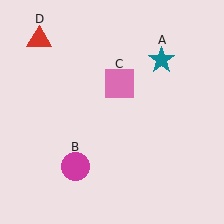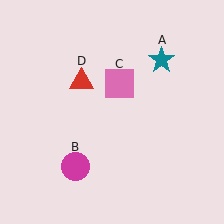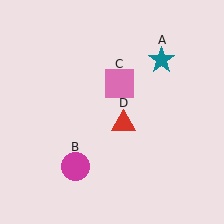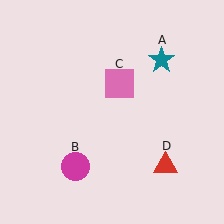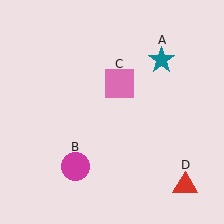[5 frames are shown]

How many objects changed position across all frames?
1 object changed position: red triangle (object D).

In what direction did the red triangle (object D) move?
The red triangle (object D) moved down and to the right.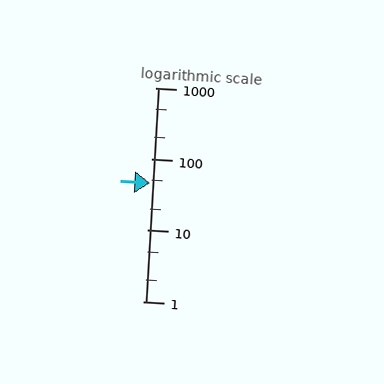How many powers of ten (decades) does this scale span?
The scale spans 3 decades, from 1 to 1000.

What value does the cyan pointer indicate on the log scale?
The pointer indicates approximately 46.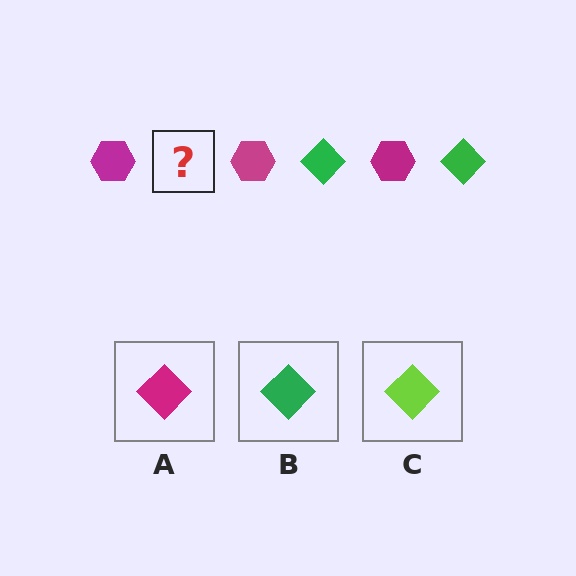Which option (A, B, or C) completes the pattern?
B.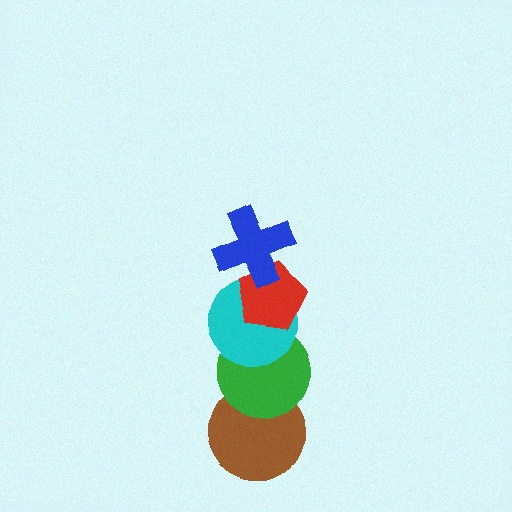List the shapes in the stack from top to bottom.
From top to bottom: the blue cross, the red pentagon, the cyan circle, the green circle, the brown circle.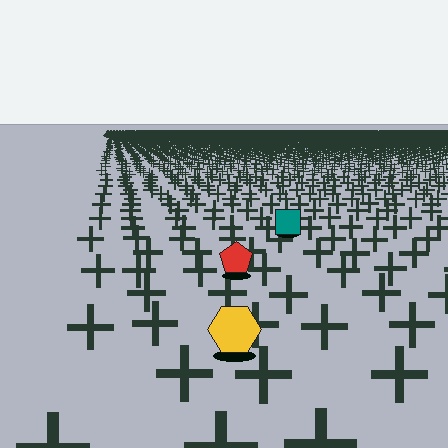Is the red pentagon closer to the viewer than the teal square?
Yes. The red pentagon is closer — you can tell from the texture gradient: the ground texture is coarser near it.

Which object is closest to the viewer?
The yellow hexagon is closest. The texture marks near it are larger and more spread out.